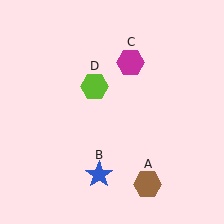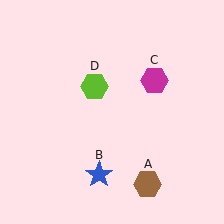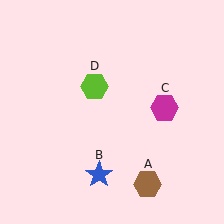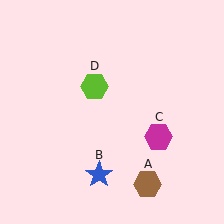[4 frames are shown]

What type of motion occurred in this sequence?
The magenta hexagon (object C) rotated clockwise around the center of the scene.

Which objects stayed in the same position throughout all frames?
Brown hexagon (object A) and blue star (object B) and lime hexagon (object D) remained stationary.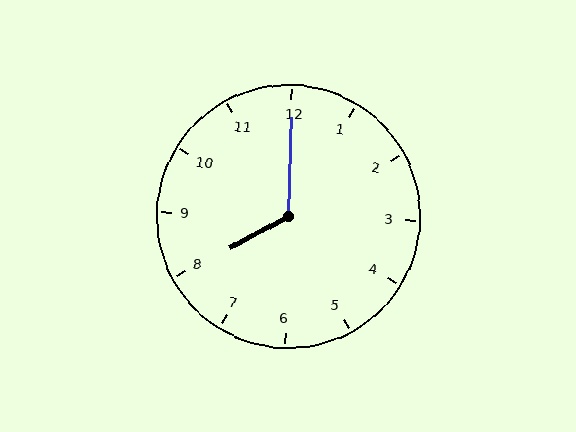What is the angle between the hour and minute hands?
Approximately 120 degrees.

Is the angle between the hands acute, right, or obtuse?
It is obtuse.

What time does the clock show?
8:00.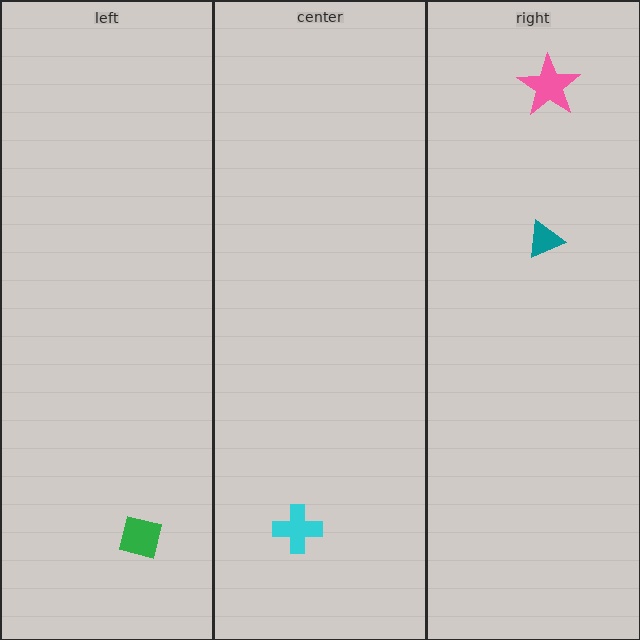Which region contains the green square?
The left region.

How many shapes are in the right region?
2.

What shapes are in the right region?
The teal triangle, the pink star.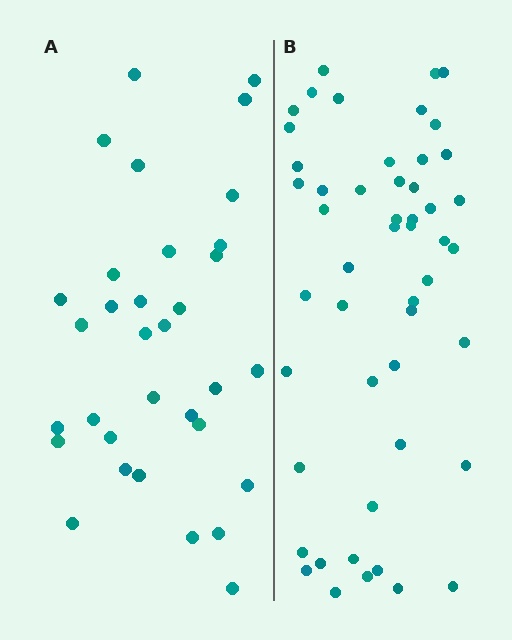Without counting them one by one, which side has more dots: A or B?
Region B (the right region) has more dots.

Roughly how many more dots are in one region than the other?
Region B has approximately 15 more dots than region A.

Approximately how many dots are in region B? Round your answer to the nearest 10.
About 50 dots.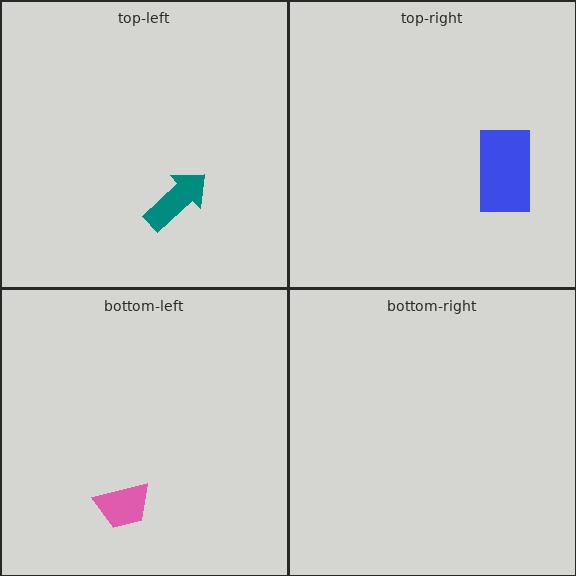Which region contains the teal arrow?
The top-left region.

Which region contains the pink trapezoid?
The bottom-left region.